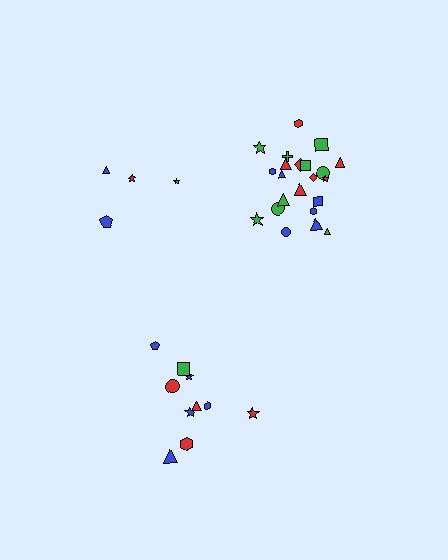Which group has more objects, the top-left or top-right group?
The top-right group.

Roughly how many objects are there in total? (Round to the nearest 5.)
Roughly 35 objects in total.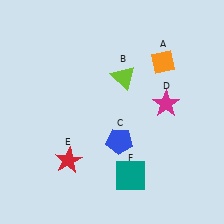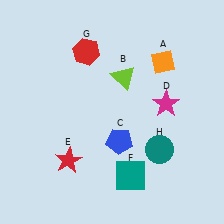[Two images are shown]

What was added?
A red hexagon (G), a teal circle (H) were added in Image 2.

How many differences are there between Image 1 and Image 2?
There are 2 differences between the two images.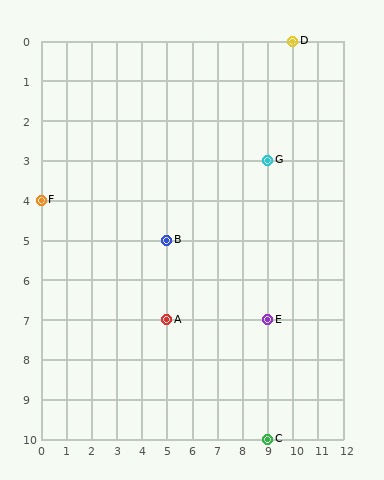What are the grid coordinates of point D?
Point D is at grid coordinates (10, 0).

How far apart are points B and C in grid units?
Points B and C are 4 columns and 5 rows apart (about 6.4 grid units diagonally).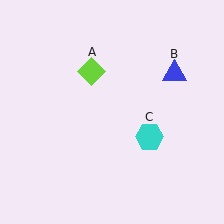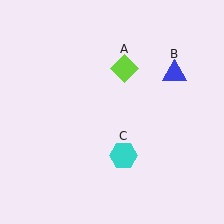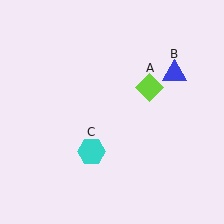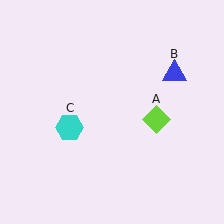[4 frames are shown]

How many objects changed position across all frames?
2 objects changed position: lime diamond (object A), cyan hexagon (object C).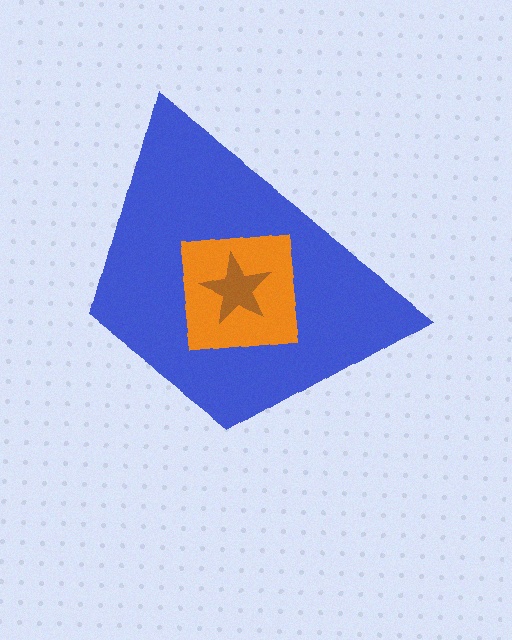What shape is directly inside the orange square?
The brown star.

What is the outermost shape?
The blue trapezoid.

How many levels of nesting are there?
3.